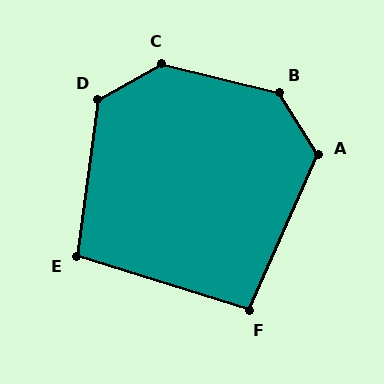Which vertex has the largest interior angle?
C, at approximately 137 degrees.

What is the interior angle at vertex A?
Approximately 124 degrees (obtuse).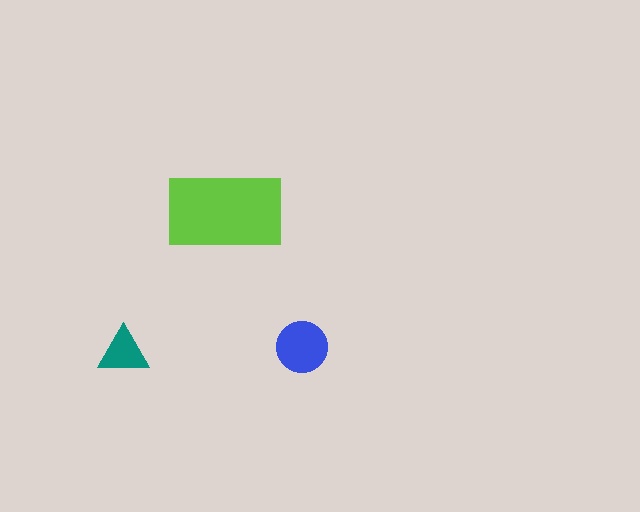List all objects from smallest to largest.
The teal triangle, the blue circle, the lime rectangle.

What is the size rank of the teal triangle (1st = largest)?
3rd.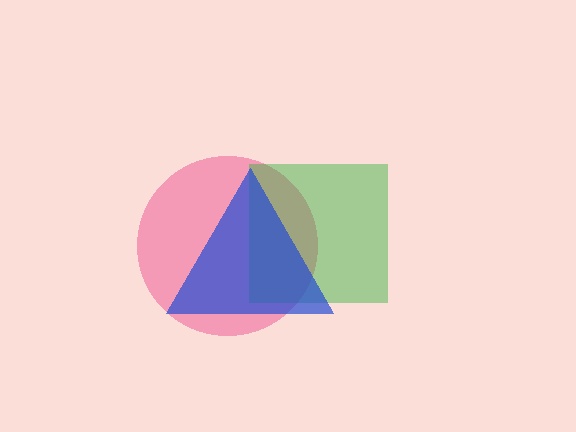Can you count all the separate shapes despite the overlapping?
Yes, there are 3 separate shapes.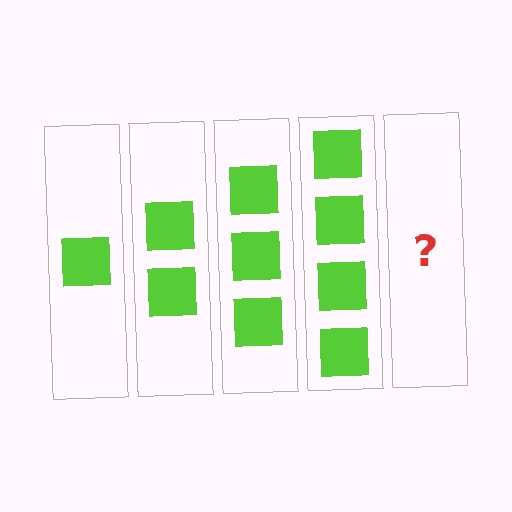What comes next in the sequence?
The next element should be 5 squares.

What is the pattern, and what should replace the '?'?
The pattern is that each step adds one more square. The '?' should be 5 squares.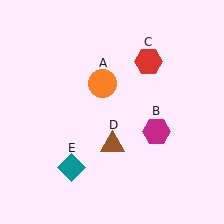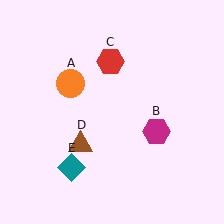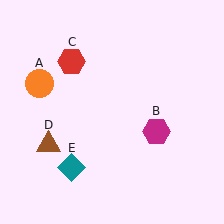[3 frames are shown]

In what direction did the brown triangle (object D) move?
The brown triangle (object D) moved left.